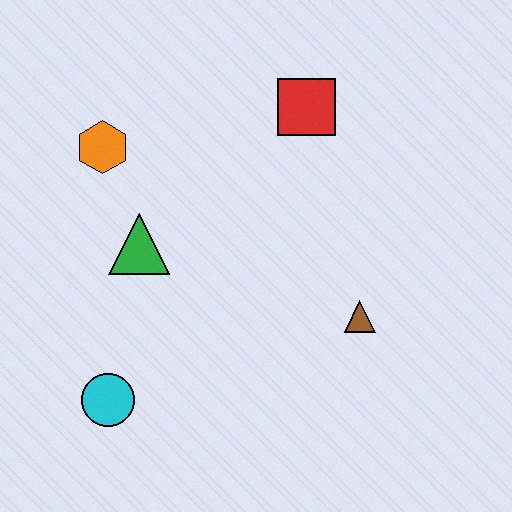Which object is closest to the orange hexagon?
The green triangle is closest to the orange hexagon.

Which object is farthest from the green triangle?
The brown triangle is farthest from the green triangle.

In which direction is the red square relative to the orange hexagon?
The red square is to the right of the orange hexagon.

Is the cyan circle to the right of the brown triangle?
No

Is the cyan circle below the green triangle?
Yes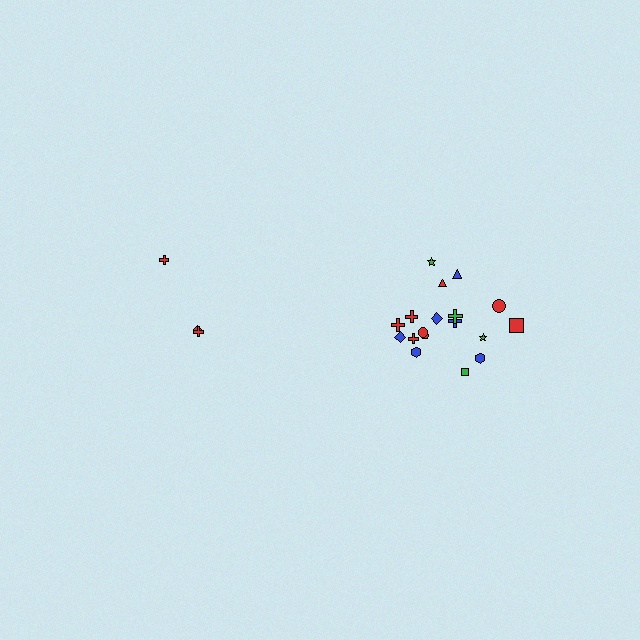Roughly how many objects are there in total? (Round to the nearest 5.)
Roughly 20 objects in total.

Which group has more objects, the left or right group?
The right group.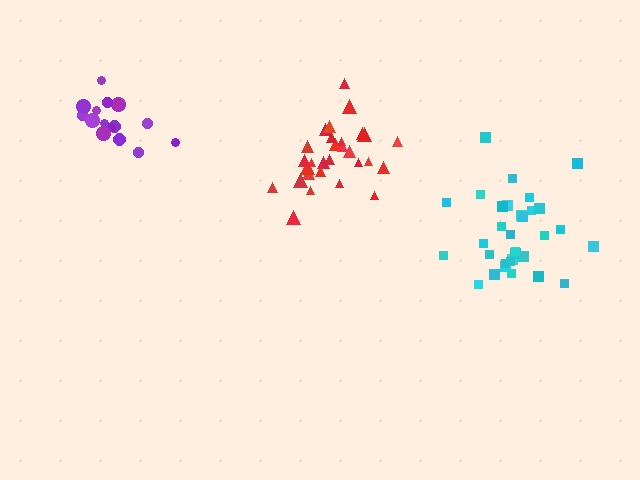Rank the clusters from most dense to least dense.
red, purple, cyan.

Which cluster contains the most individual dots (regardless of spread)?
Cyan (32).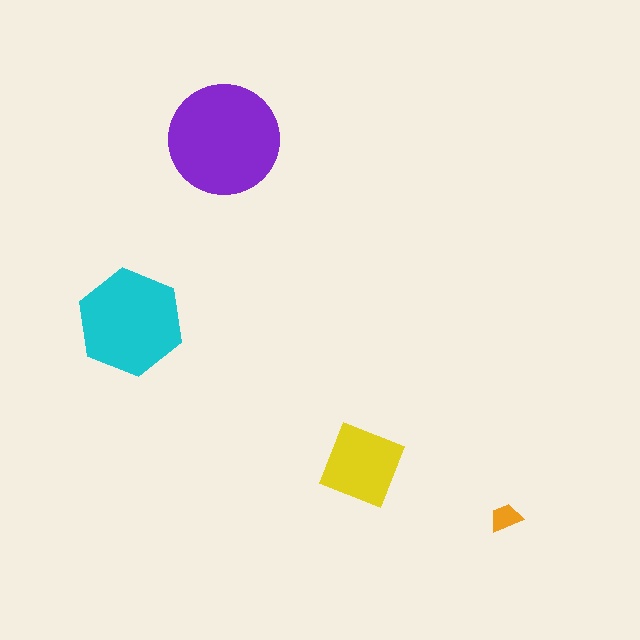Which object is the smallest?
The orange trapezoid.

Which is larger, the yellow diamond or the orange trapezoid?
The yellow diamond.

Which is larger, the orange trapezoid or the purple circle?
The purple circle.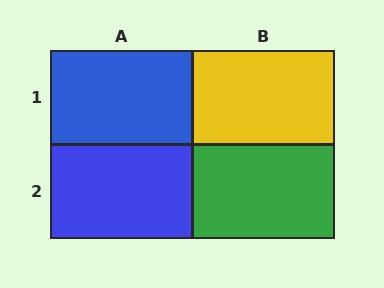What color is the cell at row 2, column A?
Blue.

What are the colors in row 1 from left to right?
Blue, yellow.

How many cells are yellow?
1 cell is yellow.